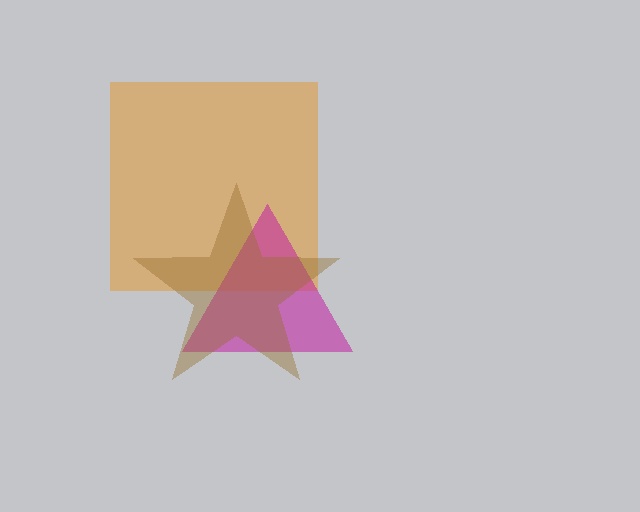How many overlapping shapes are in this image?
There are 3 overlapping shapes in the image.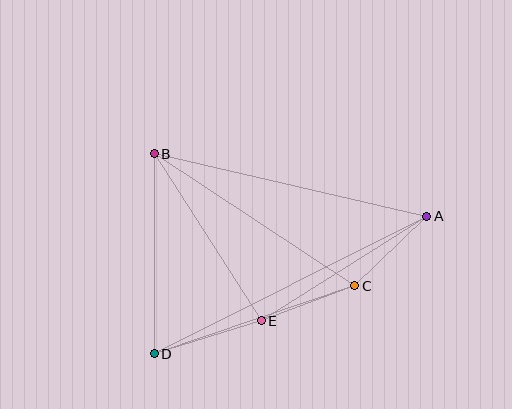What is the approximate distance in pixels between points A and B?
The distance between A and B is approximately 280 pixels.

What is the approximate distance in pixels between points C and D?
The distance between C and D is approximately 212 pixels.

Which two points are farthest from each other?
Points A and D are farthest from each other.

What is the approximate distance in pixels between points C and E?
The distance between C and E is approximately 100 pixels.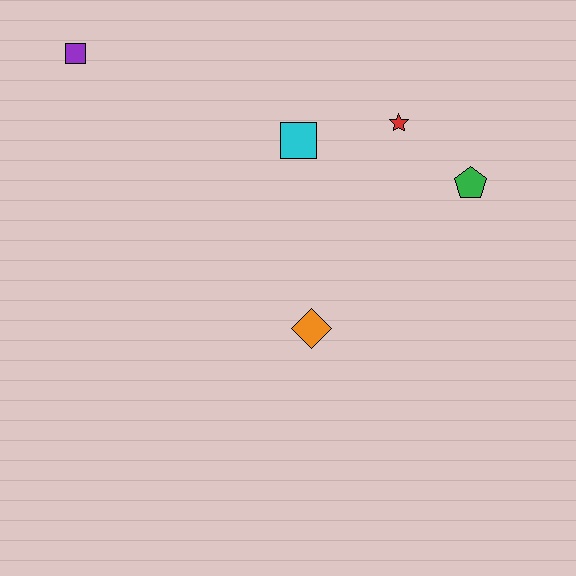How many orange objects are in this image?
There is 1 orange object.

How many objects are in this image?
There are 5 objects.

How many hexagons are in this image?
There are no hexagons.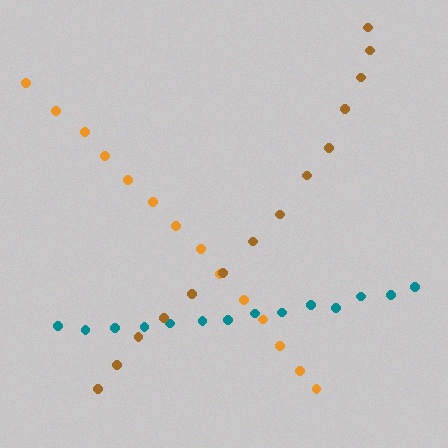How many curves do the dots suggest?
There are 3 distinct paths.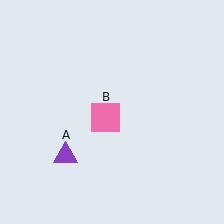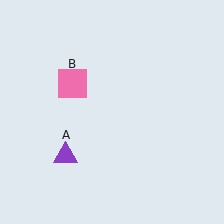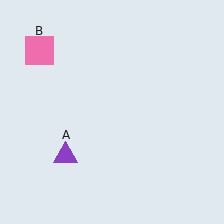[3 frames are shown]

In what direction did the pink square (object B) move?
The pink square (object B) moved up and to the left.